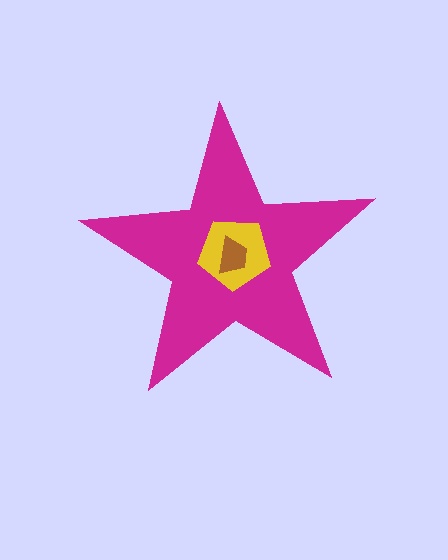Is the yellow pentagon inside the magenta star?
Yes.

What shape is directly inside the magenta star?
The yellow pentagon.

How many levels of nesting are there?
3.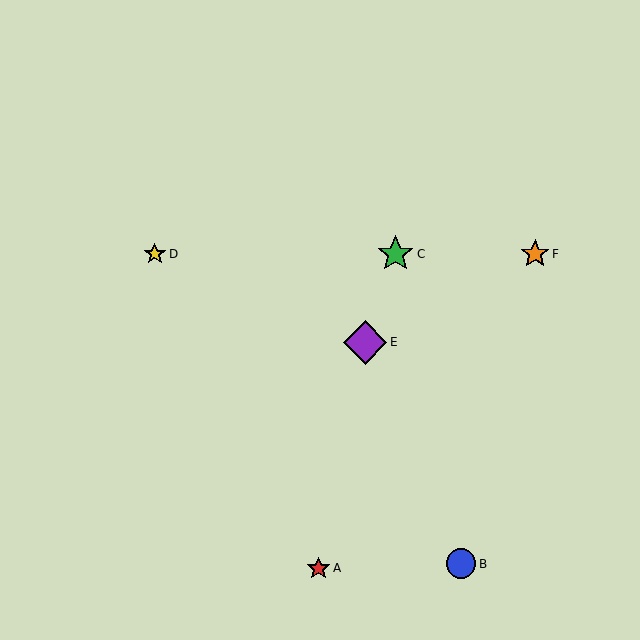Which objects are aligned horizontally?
Objects C, D, F are aligned horizontally.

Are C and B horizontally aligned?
No, C is at y≈254 and B is at y≈564.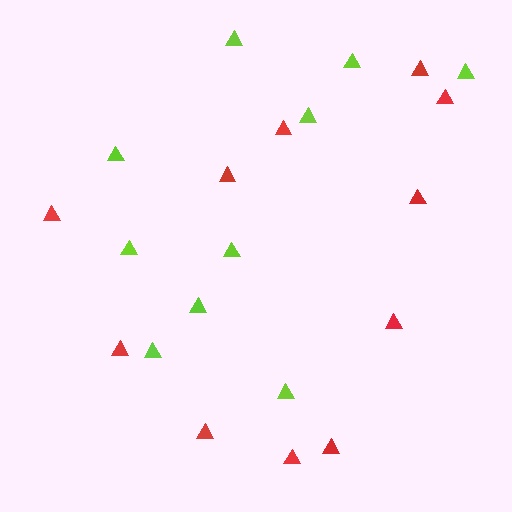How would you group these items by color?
There are 2 groups: one group of lime triangles (10) and one group of red triangles (11).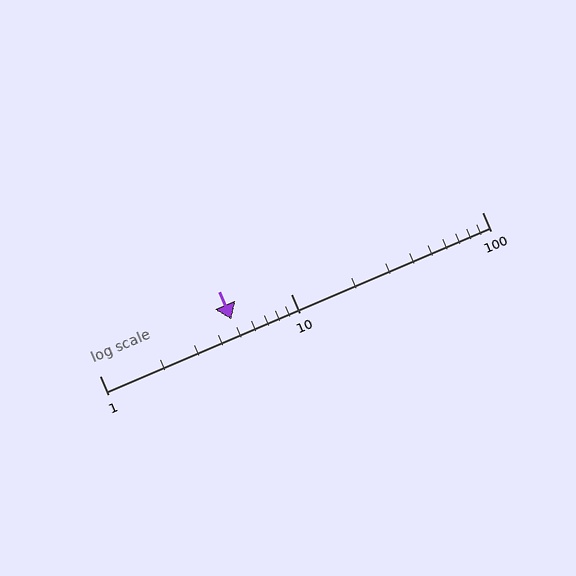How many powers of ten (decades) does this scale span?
The scale spans 2 decades, from 1 to 100.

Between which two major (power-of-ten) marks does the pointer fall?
The pointer is between 1 and 10.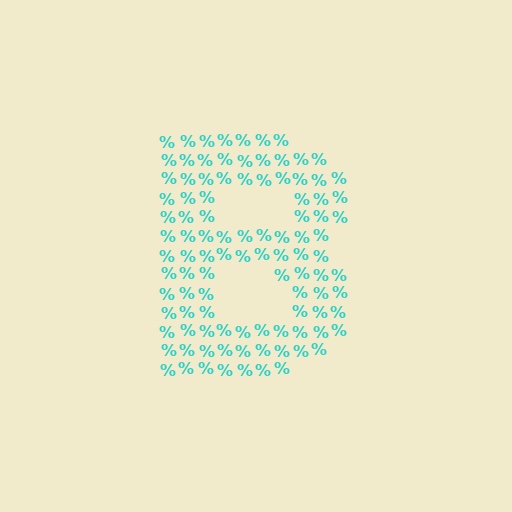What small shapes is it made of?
It is made of small percent signs.